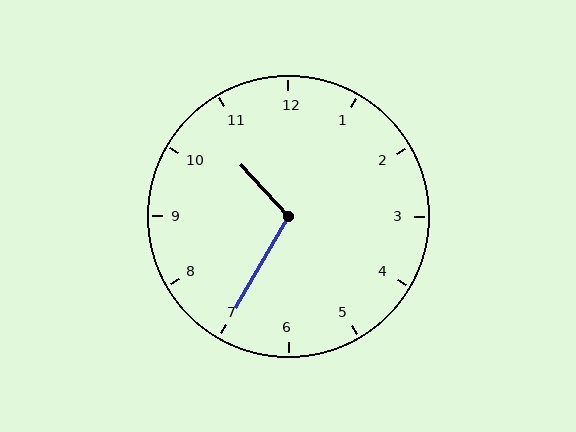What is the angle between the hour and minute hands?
Approximately 108 degrees.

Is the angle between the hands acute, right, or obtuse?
It is obtuse.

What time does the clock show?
10:35.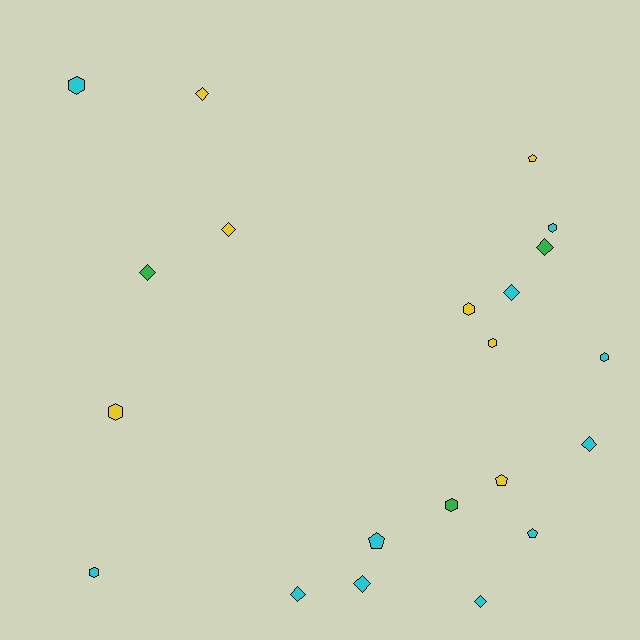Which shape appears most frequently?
Diamond, with 9 objects.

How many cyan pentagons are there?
There are 2 cyan pentagons.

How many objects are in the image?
There are 21 objects.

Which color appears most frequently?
Cyan, with 11 objects.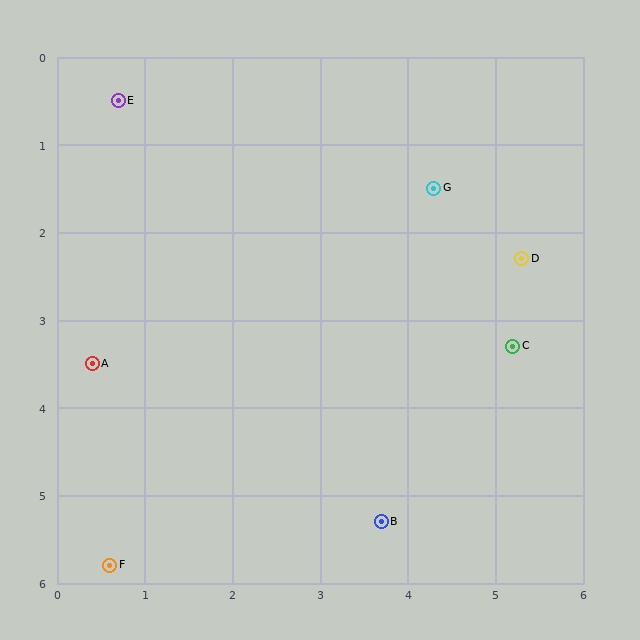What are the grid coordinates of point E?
Point E is at approximately (0.7, 0.5).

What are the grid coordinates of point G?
Point G is at approximately (4.3, 1.5).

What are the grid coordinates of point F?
Point F is at approximately (0.6, 5.8).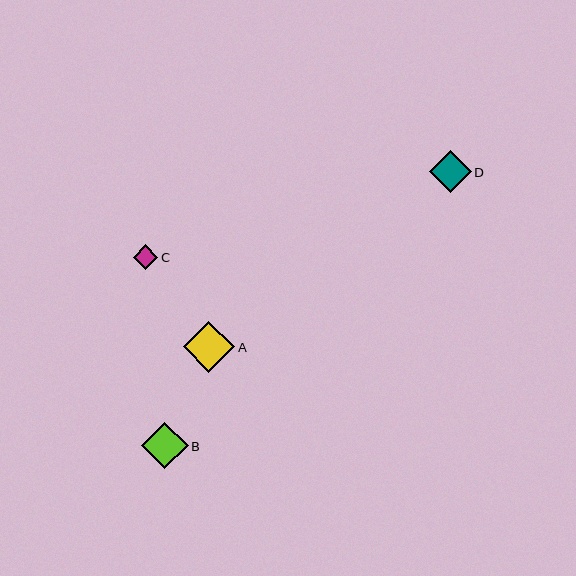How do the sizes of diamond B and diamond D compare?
Diamond B and diamond D are approximately the same size.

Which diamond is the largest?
Diamond A is the largest with a size of approximately 51 pixels.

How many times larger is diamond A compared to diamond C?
Diamond A is approximately 2.1 times the size of diamond C.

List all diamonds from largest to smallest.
From largest to smallest: A, B, D, C.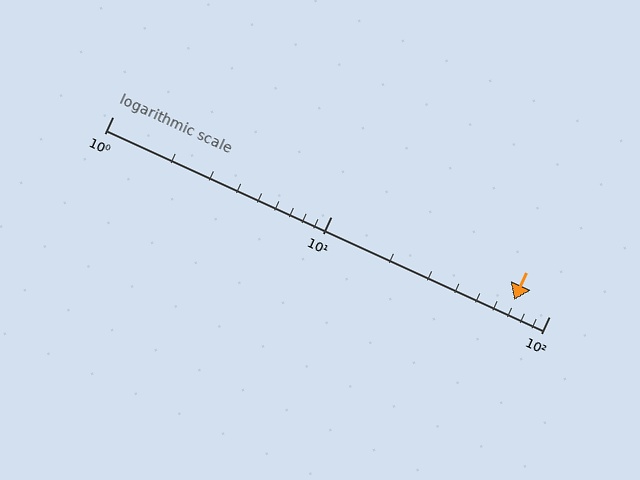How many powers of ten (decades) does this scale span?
The scale spans 2 decades, from 1 to 100.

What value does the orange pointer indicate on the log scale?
The pointer indicates approximately 69.